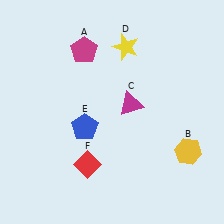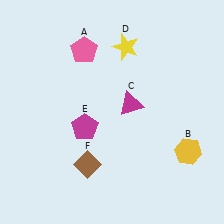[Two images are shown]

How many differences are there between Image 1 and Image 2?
There are 3 differences between the two images.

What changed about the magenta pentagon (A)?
In Image 1, A is magenta. In Image 2, it changed to pink.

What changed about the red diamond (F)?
In Image 1, F is red. In Image 2, it changed to brown.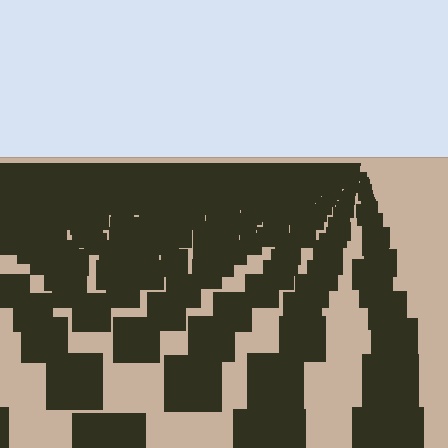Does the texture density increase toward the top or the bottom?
Density increases toward the top.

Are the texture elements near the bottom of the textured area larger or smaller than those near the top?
Larger. Near the bottom, elements are closer to the viewer and appear at a bigger on-screen size.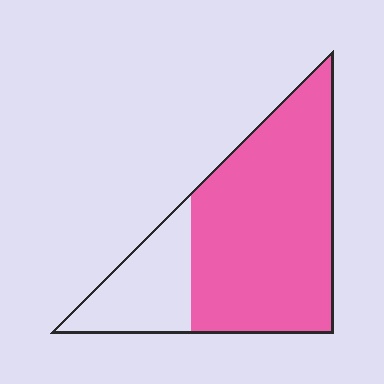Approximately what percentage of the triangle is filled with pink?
Approximately 75%.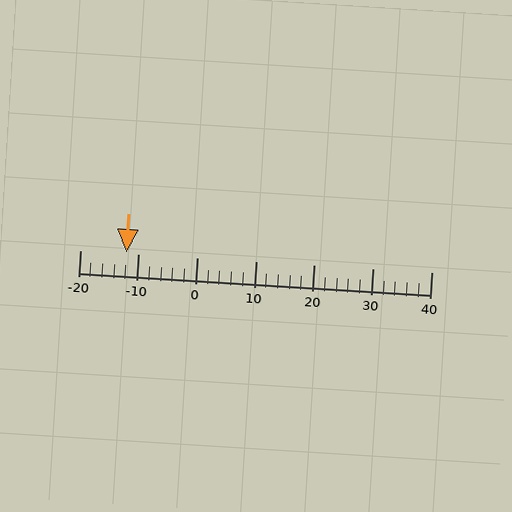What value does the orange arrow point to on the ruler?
The orange arrow points to approximately -12.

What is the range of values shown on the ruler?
The ruler shows values from -20 to 40.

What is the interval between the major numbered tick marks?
The major tick marks are spaced 10 units apart.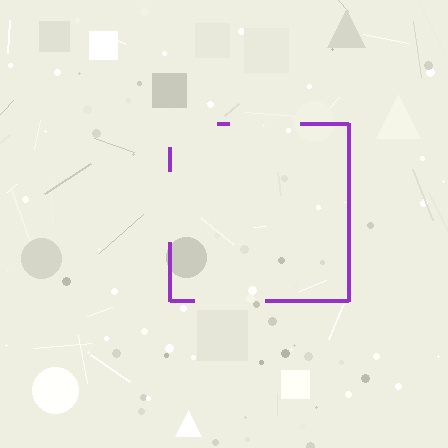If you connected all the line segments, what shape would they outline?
They would outline a square.